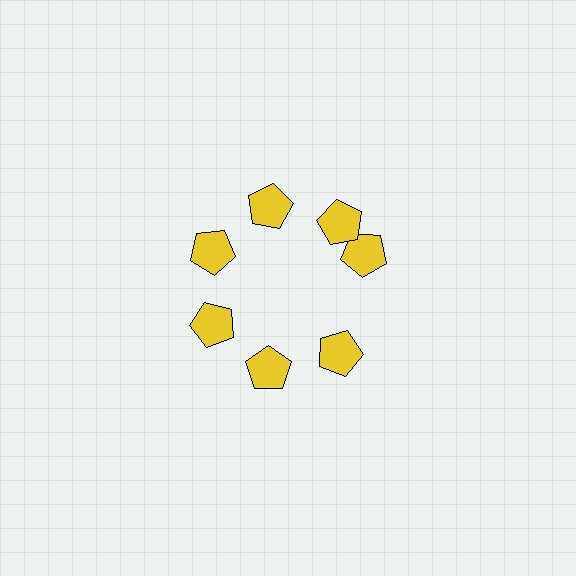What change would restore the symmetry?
The symmetry would be restored by rotating it back into even spacing with its neighbors so that all 7 pentagons sit at equal angles and equal distance from the center.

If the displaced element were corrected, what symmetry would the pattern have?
It would have 7-fold rotational symmetry — the pattern would map onto itself every 51 degrees.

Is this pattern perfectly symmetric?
No. The 7 yellow pentagons are arranged in a ring, but one element near the 3 o'clock position is rotated out of alignment along the ring, breaking the 7-fold rotational symmetry.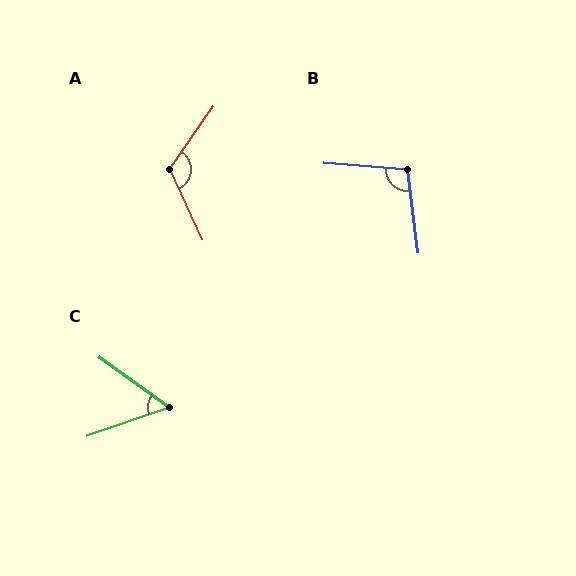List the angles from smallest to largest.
C (55°), B (101°), A (120°).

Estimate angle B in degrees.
Approximately 101 degrees.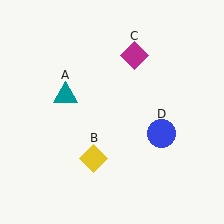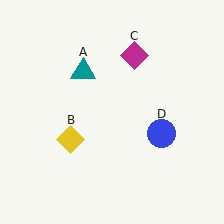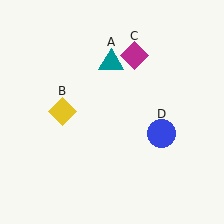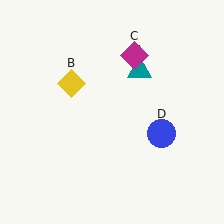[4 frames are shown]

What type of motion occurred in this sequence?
The teal triangle (object A), yellow diamond (object B) rotated clockwise around the center of the scene.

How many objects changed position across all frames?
2 objects changed position: teal triangle (object A), yellow diamond (object B).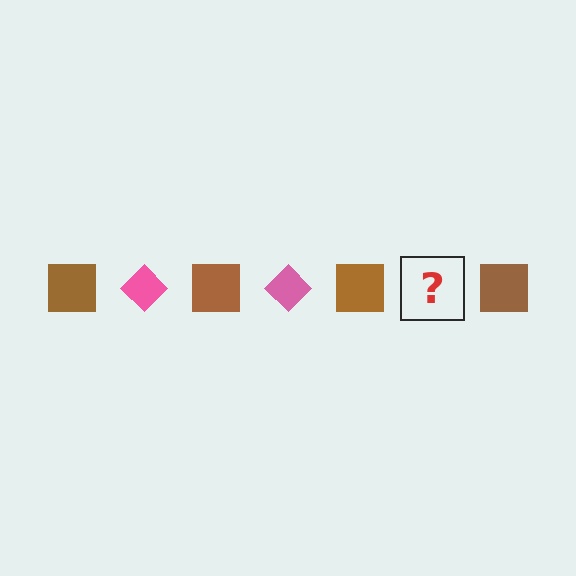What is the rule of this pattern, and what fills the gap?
The rule is that the pattern alternates between brown square and pink diamond. The gap should be filled with a pink diamond.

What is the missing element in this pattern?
The missing element is a pink diamond.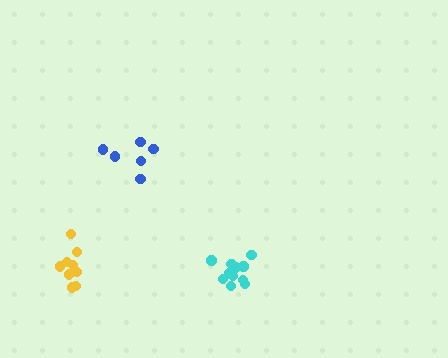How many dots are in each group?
Group 1: 11 dots, Group 2: 6 dots, Group 3: 9 dots (26 total).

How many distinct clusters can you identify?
There are 3 distinct clusters.